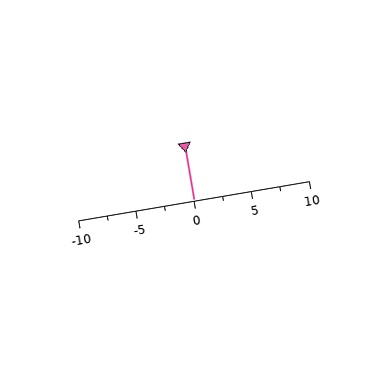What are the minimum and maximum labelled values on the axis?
The axis runs from -10 to 10.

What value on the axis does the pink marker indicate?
The marker indicates approximately 0.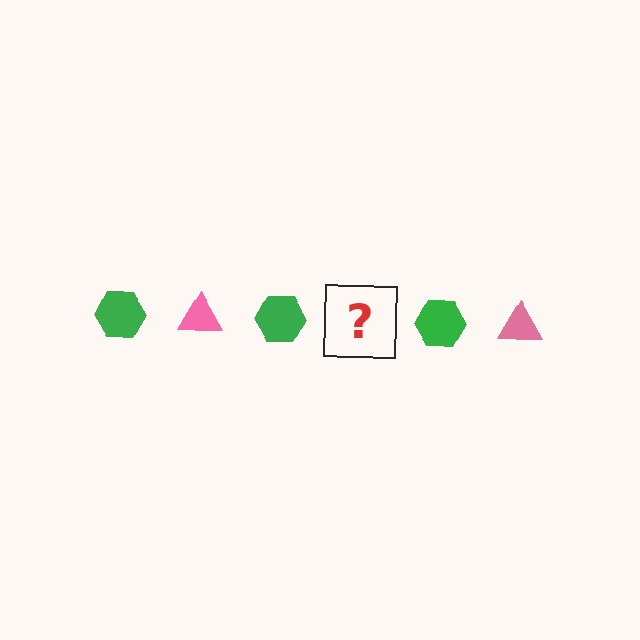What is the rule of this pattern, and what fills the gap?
The rule is that the pattern alternates between green hexagon and pink triangle. The gap should be filled with a pink triangle.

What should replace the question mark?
The question mark should be replaced with a pink triangle.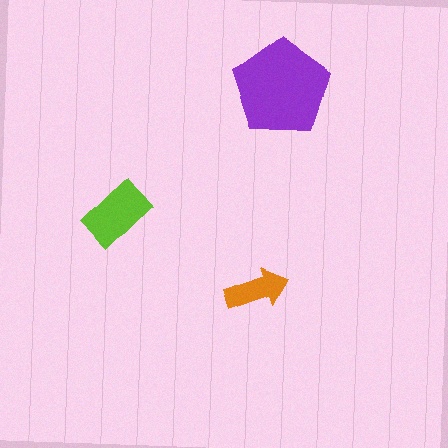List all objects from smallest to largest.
The orange arrow, the lime rectangle, the purple pentagon.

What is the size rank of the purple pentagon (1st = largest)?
1st.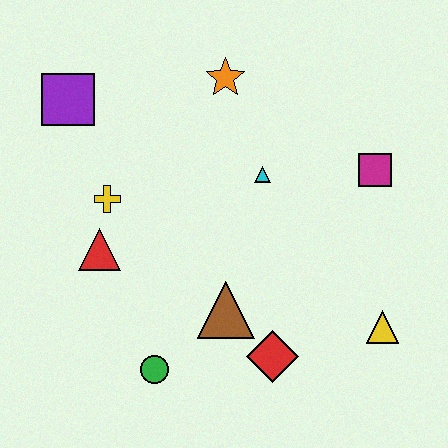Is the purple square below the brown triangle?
No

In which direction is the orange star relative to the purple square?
The orange star is to the right of the purple square.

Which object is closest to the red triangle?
The yellow cross is closest to the red triangle.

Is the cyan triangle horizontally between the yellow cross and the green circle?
No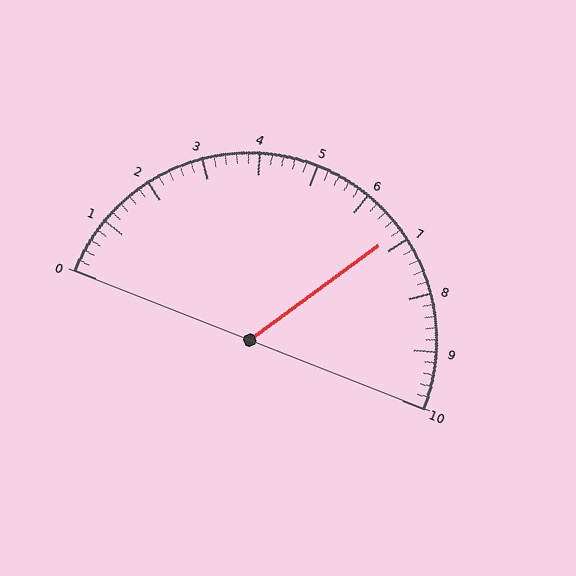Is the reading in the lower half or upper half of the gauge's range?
The reading is in the upper half of the range (0 to 10).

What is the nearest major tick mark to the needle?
The nearest major tick mark is 7.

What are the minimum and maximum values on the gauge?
The gauge ranges from 0 to 10.